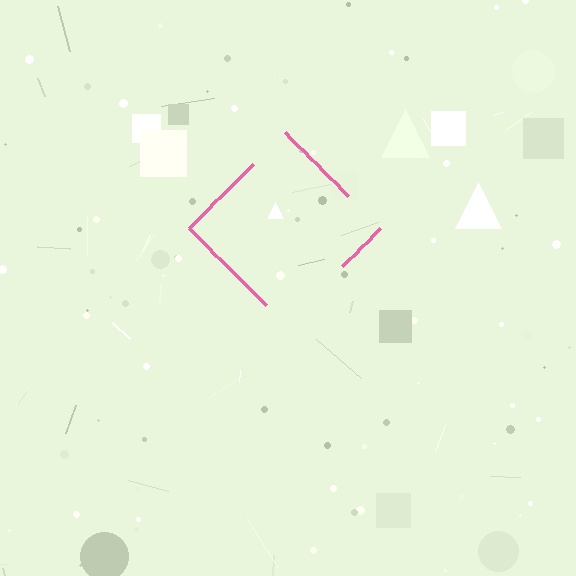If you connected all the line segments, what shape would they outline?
They would outline a diamond.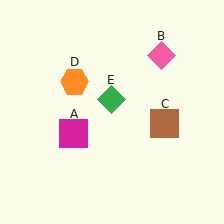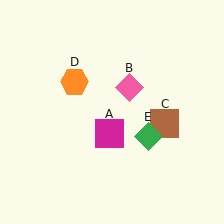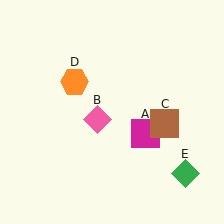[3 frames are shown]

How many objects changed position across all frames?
3 objects changed position: magenta square (object A), pink diamond (object B), green diamond (object E).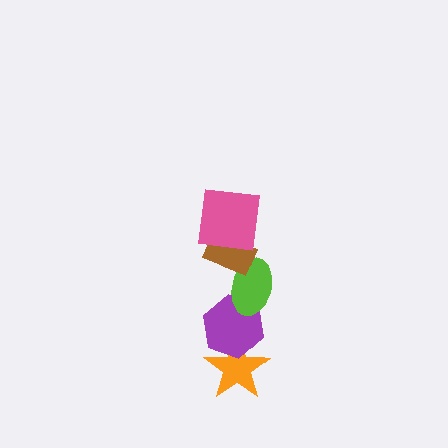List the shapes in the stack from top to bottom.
From top to bottom: the pink square, the brown rectangle, the lime ellipse, the purple hexagon, the orange star.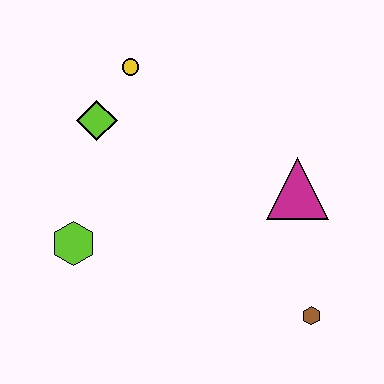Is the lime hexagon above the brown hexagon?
Yes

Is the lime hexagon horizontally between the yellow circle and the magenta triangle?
No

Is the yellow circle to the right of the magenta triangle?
No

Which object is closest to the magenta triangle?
The brown hexagon is closest to the magenta triangle.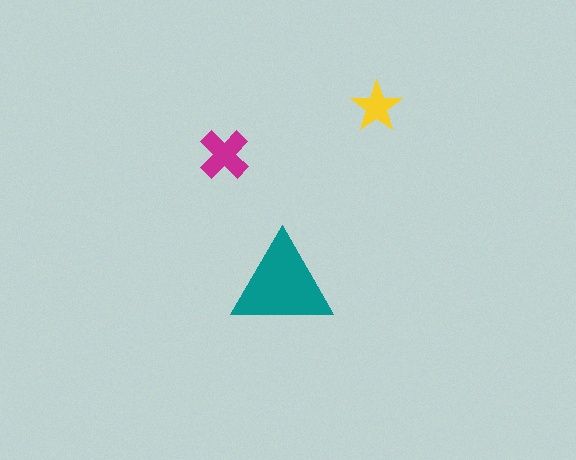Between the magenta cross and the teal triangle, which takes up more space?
The teal triangle.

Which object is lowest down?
The teal triangle is bottommost.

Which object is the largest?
The teal triangle.